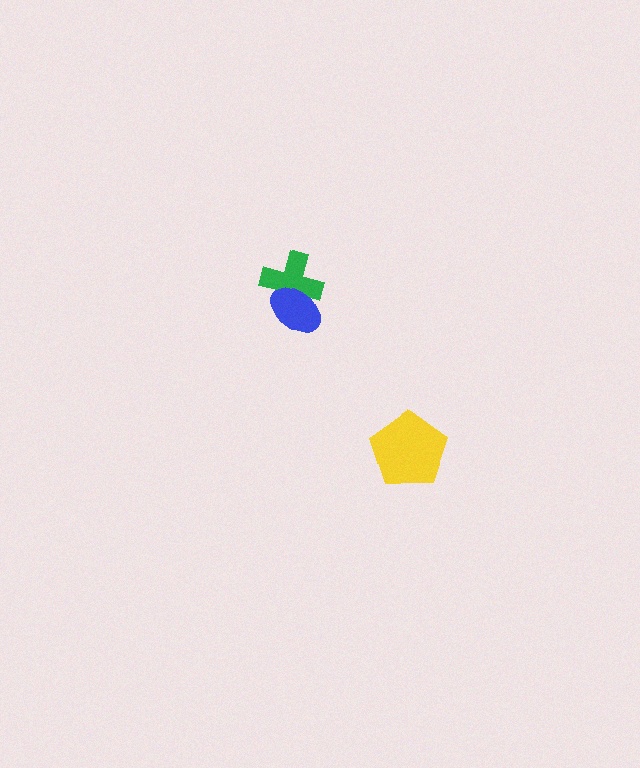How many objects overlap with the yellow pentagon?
0 objects overlap with the yellow pentagon.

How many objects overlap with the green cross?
1 object overlaps with the green cross.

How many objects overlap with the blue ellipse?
1 object overlaps with the blue ellipse.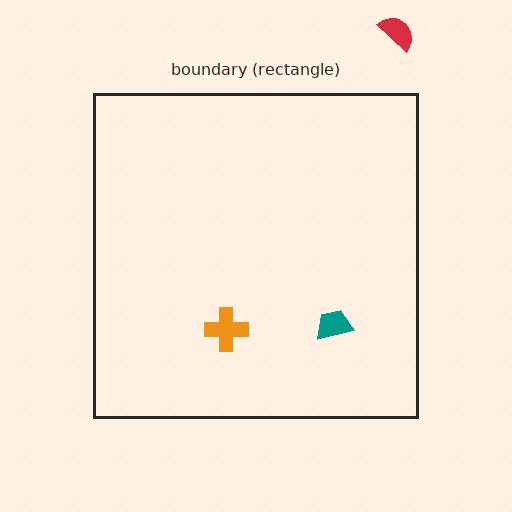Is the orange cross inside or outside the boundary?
Inside.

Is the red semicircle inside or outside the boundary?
Outside.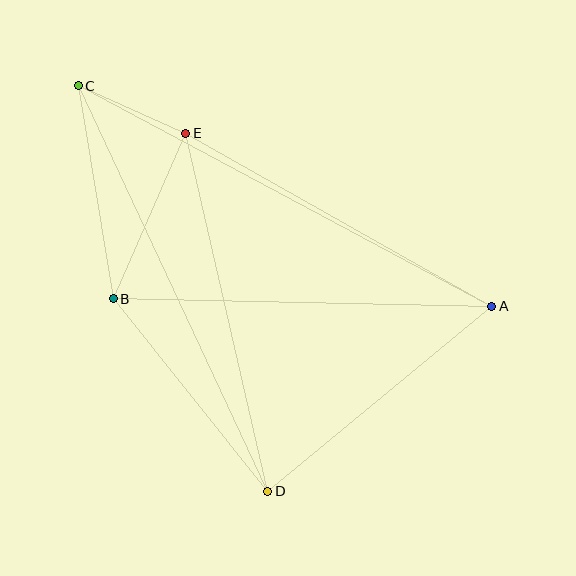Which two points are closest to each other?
Points C and E are closest to each other.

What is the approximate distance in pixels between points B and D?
The distance between B and D is approximately 247 pixels.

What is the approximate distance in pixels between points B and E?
The distance between B and E is approximately 181 pixels.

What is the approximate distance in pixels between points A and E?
The distance between A and E is approximately 351 pixels.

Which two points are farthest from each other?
Points A and C are farthest from each other.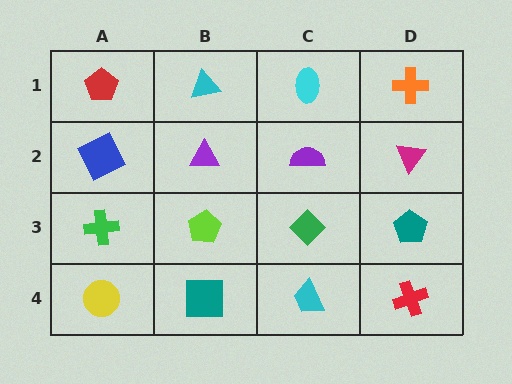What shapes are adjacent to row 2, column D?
An orange cross (row 1, column D), a teal pentagon (row 3, column D), a purple semicircle (row 2, column C).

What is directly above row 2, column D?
An orange cross.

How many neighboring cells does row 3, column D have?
3.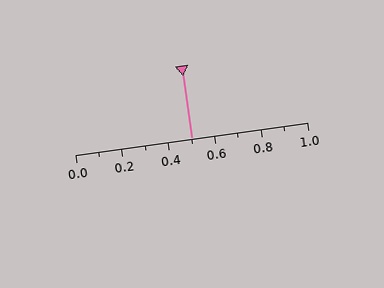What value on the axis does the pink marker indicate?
The marker indicates approximately 0.5.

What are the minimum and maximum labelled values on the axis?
The axis runs from 0.0 to 1.0.